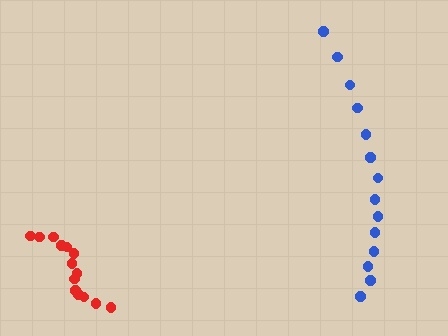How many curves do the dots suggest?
There are 2 distinct paths.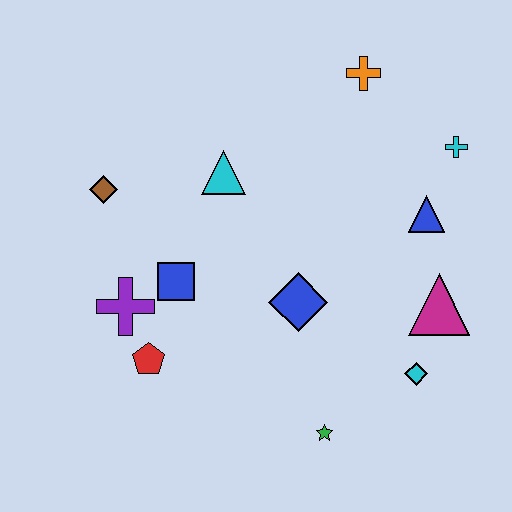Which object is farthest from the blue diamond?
The orange cross is farthest from the blue diamond.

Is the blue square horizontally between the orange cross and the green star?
No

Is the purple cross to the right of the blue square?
No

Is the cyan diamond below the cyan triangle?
Yes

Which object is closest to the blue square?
The purple cross is closest to the blue square.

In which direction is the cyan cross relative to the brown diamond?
The cyan cross is to the right of the brown diamond.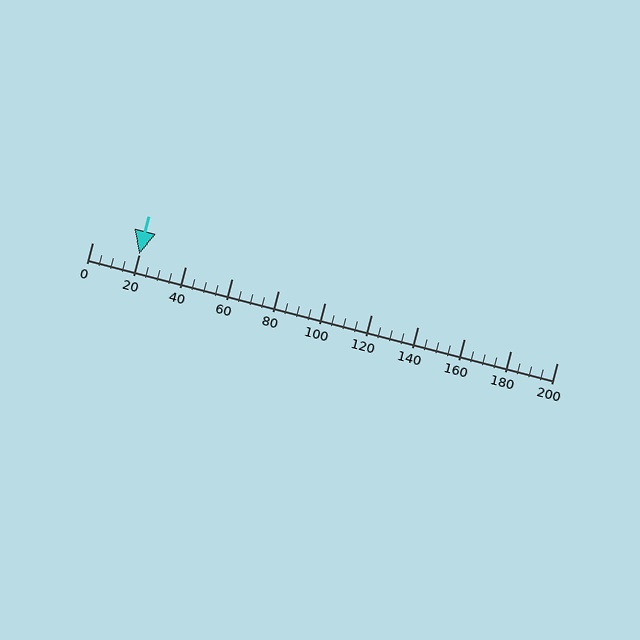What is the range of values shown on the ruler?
The ruler shows values from 0 to 200.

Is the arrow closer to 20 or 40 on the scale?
The arrow is closer to 20.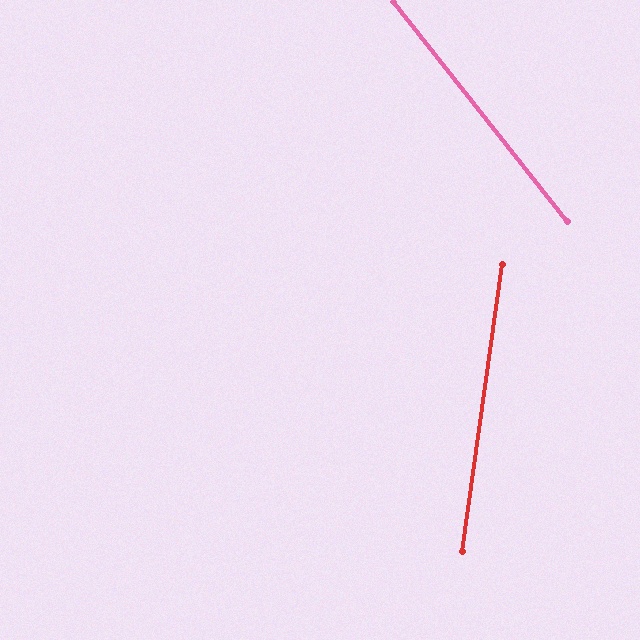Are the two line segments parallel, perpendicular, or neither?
Neither parallel nor perpendicular — they differ by about 46°.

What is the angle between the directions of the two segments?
Approximately 46 degrees.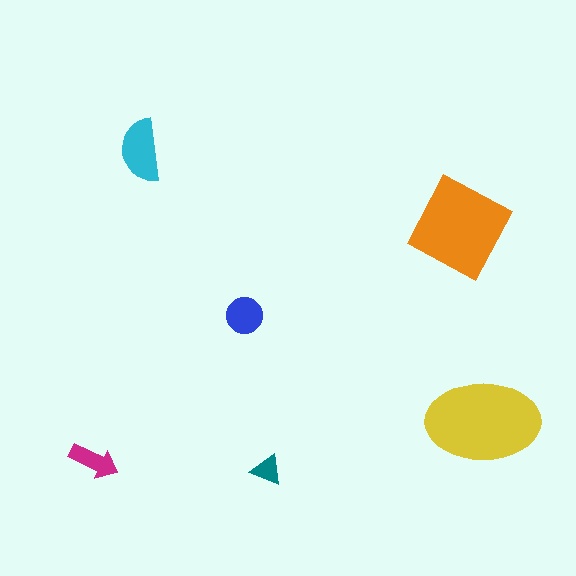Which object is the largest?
The yellow ellipse.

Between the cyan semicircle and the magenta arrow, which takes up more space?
The cyan semicircle.